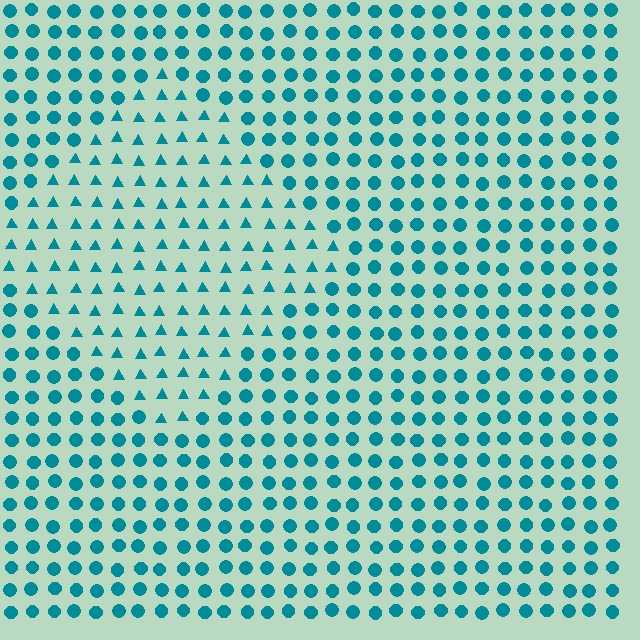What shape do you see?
I see a diamond.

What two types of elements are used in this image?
The image uses triangles inside the diamond region and circles outside it.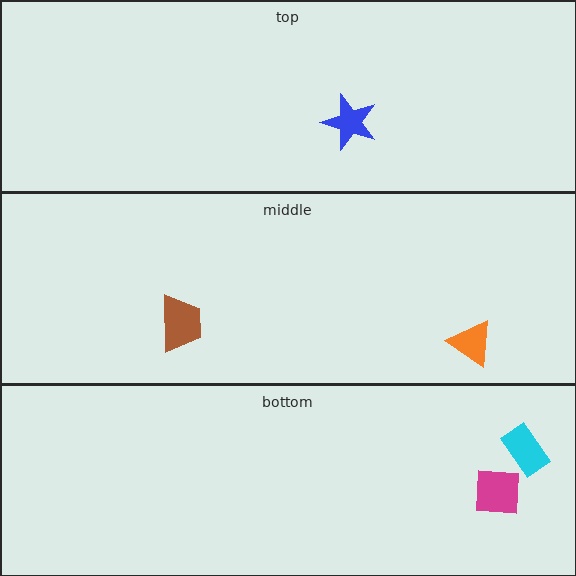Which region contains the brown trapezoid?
The middle region.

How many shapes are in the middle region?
2.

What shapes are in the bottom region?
The magenta square, the cyan rectangle.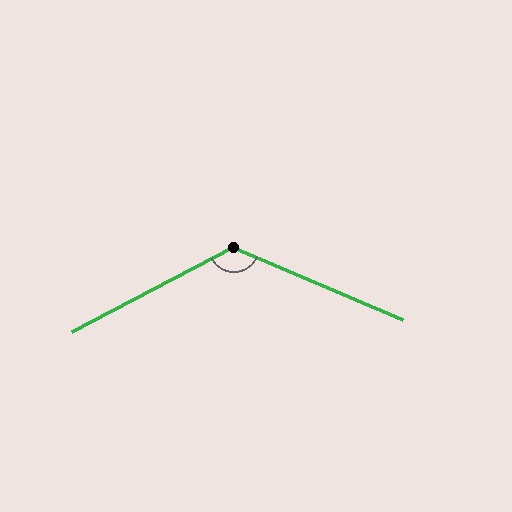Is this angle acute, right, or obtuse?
It is obtuse.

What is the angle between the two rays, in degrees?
Approximately 129 degrees.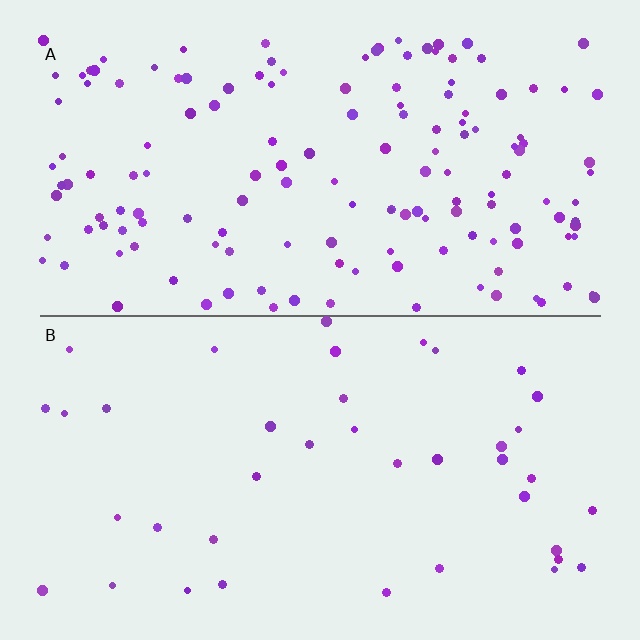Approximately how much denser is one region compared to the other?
Approximately 3.8× — region A over region B.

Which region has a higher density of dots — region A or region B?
A (the top).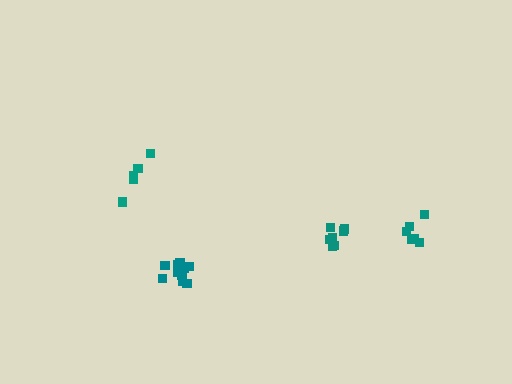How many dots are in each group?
Group 1: 6 dots, Group 2: 5 dots, Group 3: 7 dots, Group 4: 10 dots (28 total).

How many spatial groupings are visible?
There are 4 spatial groupings.